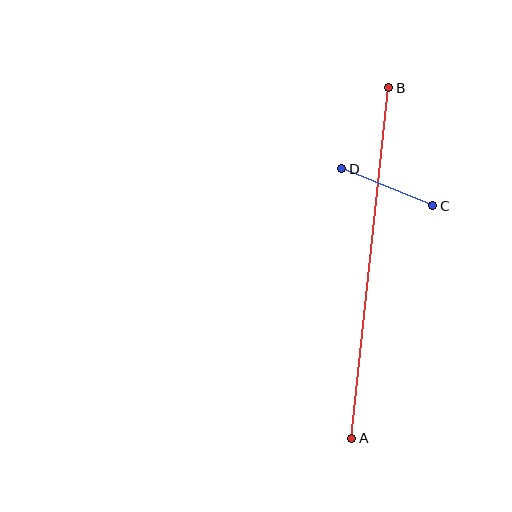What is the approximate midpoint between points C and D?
The midpoint is at approximately (387, 187) pixels.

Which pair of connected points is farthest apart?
Points A and B are farthest apart.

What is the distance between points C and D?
The distance is approximately 98 pixels.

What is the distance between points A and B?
The distance is approximately 353 pixels.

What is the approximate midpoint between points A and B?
The midpoint is at approximately (370, 263) pixels.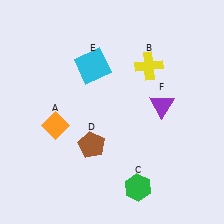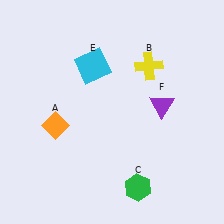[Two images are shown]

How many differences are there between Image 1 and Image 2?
There is 1 difference between the two images.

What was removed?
The brown pentagon (D) was removed in Image 2.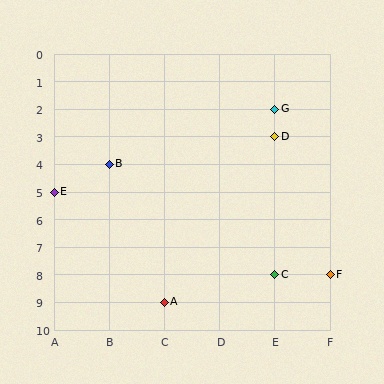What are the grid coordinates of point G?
Point G is at grid coordinates (E, 2).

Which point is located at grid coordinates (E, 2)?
Point G is at (E, 2).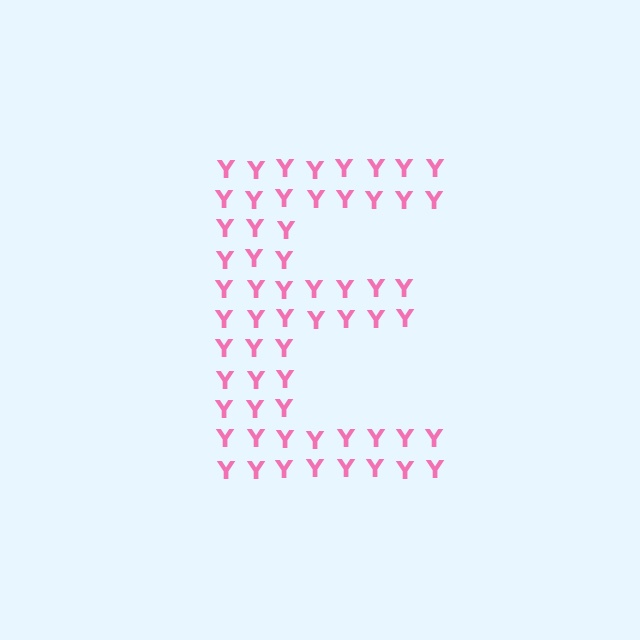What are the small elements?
The small elements are letter Y's.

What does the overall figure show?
The overall figure shows the letter E.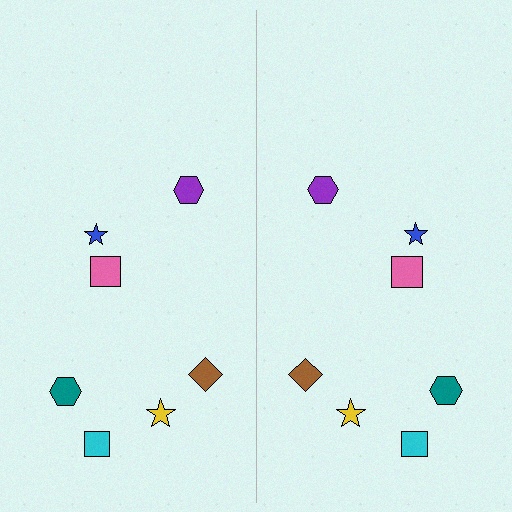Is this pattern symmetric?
Yes, this pattern has bilateral (reflection) symmetry.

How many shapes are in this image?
There are 14 shapes in this image.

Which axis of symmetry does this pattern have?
The pattern has a vertical axis of symmetry running through the center of the image.